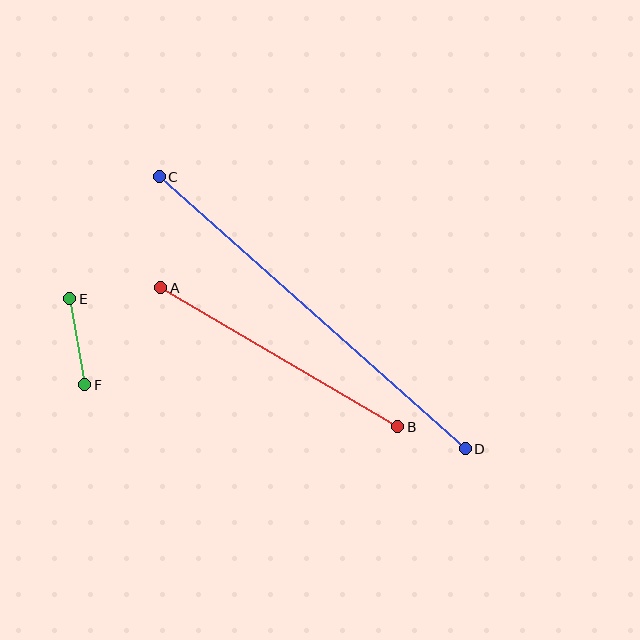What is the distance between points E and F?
The distance is approximately 87 pixels.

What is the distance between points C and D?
The distance is approximately 410 pixels.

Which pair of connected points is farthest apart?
Points C and D are farthest apart.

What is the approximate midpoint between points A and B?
The midpoint is at approximately (279, 357) pixels.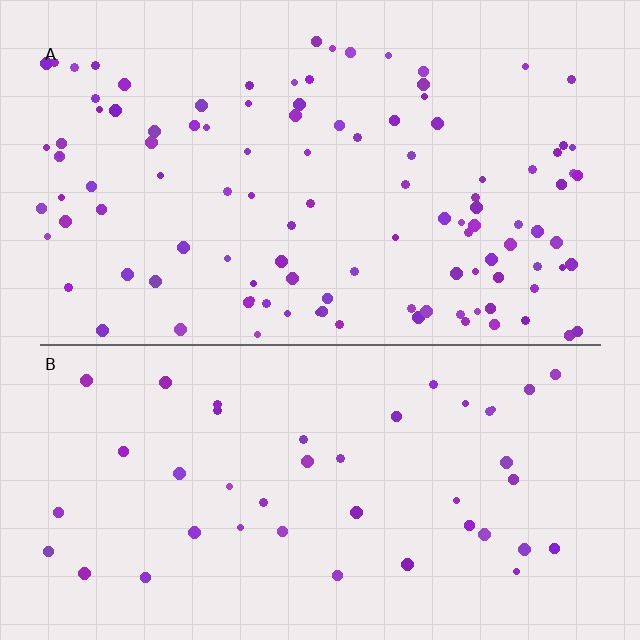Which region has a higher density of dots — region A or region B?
A (the top).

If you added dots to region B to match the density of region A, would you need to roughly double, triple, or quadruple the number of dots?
Approximately triple.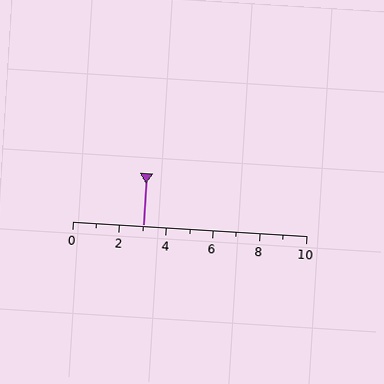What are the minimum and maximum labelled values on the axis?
The axis runs from 0 to 10.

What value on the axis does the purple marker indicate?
The marker indicates approximately 3.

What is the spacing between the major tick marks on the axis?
The major ticks are spaced 2 apart.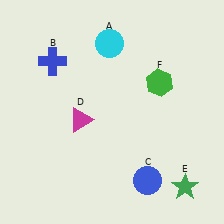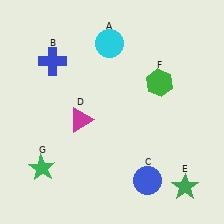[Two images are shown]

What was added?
A green star (G) was added in Image 2.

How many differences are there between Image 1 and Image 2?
There is 1 difference between the two images.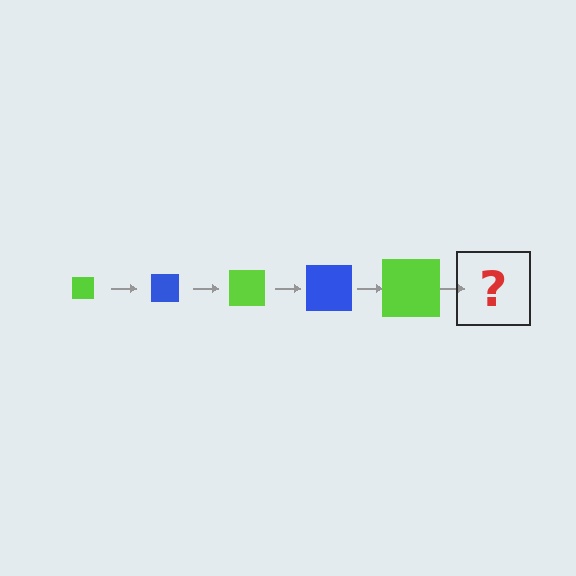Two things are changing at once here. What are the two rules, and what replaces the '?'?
The two rules are that the square grows larger each step and the color cycles through lime and blue. The '?' should be a blue square, larger than the previous one.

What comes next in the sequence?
The next element should be a blue square, larger than the previous one.